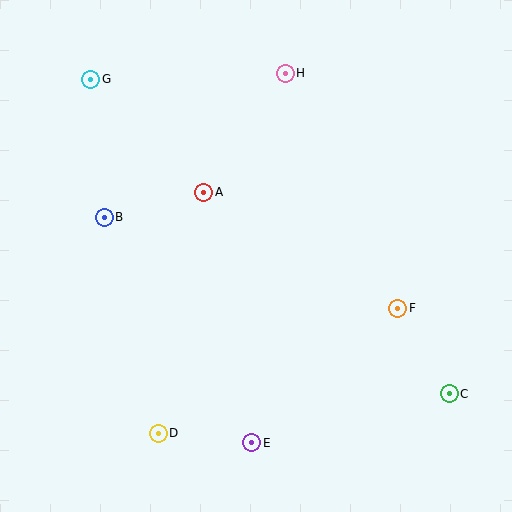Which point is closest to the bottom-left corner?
Point D is closest to the bottom-left corner.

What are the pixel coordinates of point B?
Point B is at (104, 217).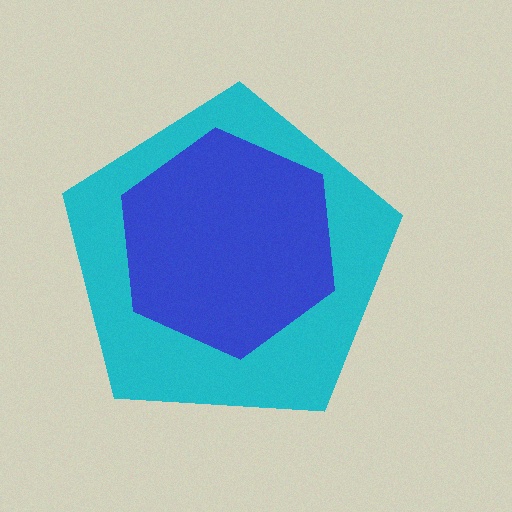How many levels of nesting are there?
2.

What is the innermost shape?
The blue hexagon.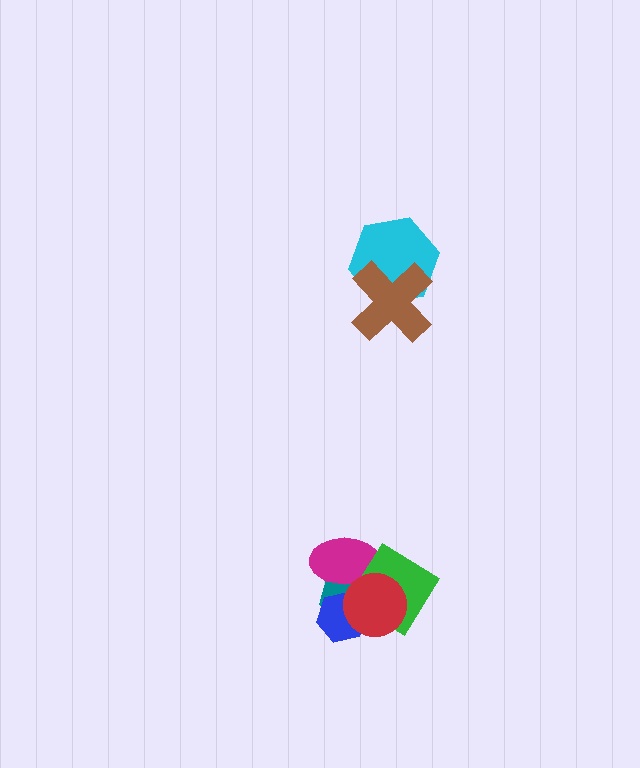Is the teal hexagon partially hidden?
Yes, it is partially covered by another shape.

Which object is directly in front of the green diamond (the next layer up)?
The blue hexagon is directly in front of the green diamond.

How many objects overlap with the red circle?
4 objects overlap with the red circle.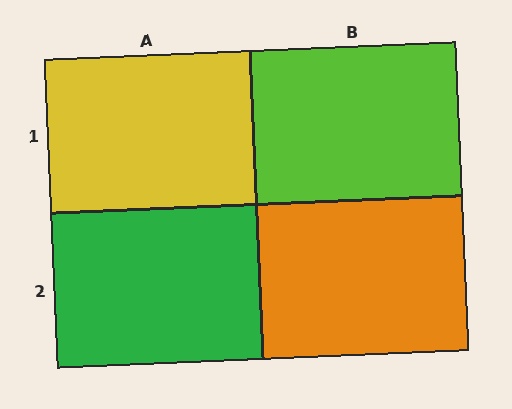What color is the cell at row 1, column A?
Yellow.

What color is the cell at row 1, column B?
Lime.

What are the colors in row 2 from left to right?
Green, orange.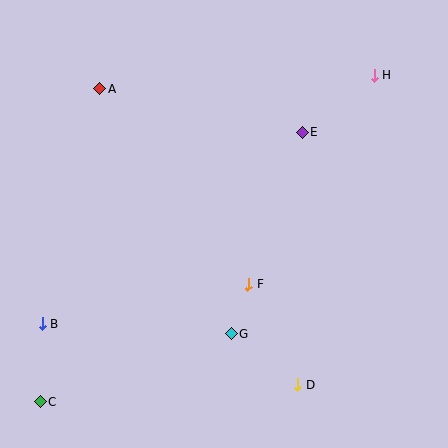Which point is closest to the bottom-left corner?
Point C is closest to the bottom-left corner.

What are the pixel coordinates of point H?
Point H is at (374, 75).